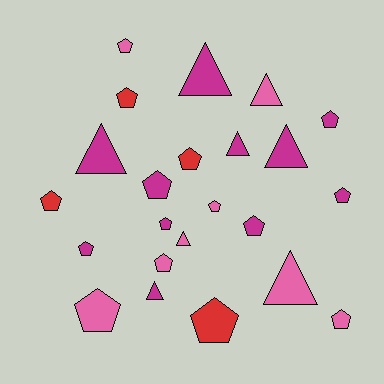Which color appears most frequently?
Magenta, with 11 objects.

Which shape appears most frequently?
Pentagon, with 15 objects.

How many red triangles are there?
There are no red triangles.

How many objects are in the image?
There are 23 objects.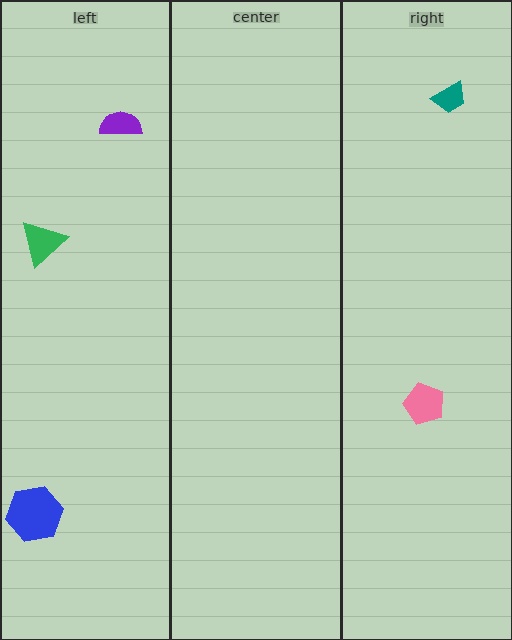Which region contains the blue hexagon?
The left region.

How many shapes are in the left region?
3.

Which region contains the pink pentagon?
The right region.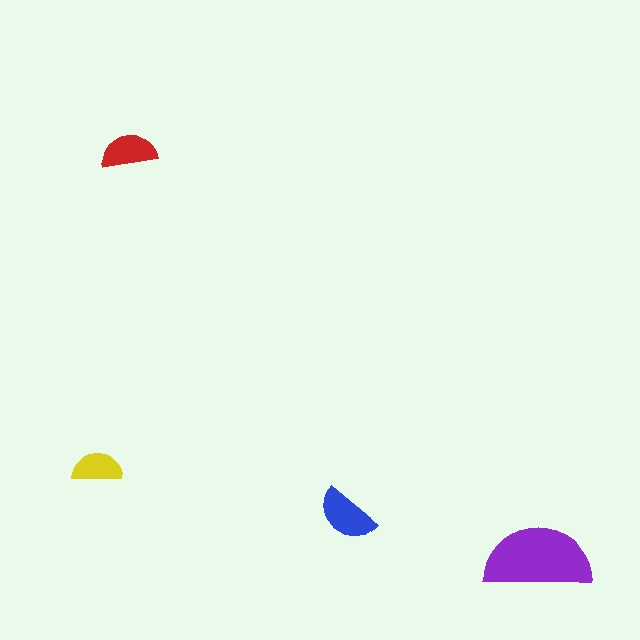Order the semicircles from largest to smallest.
the purple one, the blue one, the red one, the yellow one.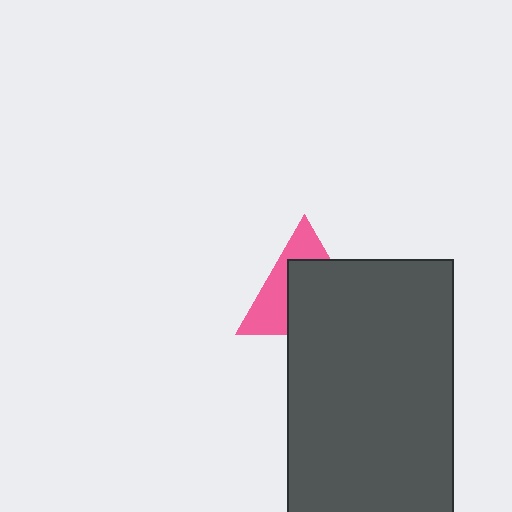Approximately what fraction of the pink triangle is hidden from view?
Roughly 58% of the pink triangle is hidden behind the dark gray rectangle.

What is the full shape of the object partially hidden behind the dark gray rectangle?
The partially hidden object is a pink triangle.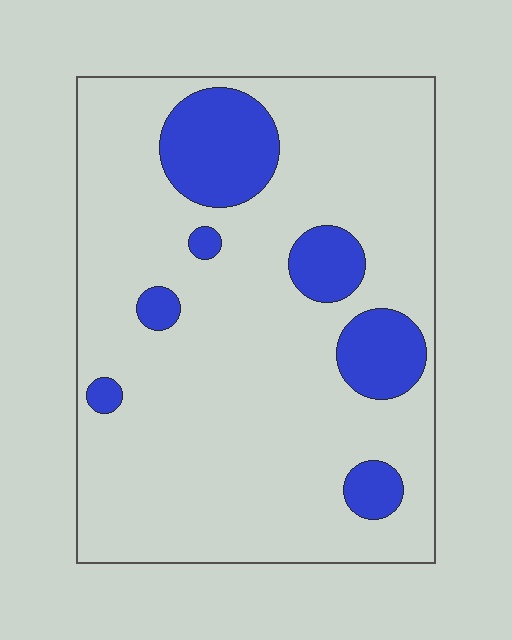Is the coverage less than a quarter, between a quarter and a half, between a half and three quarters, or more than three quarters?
Less than a quarter.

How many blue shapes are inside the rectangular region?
7.